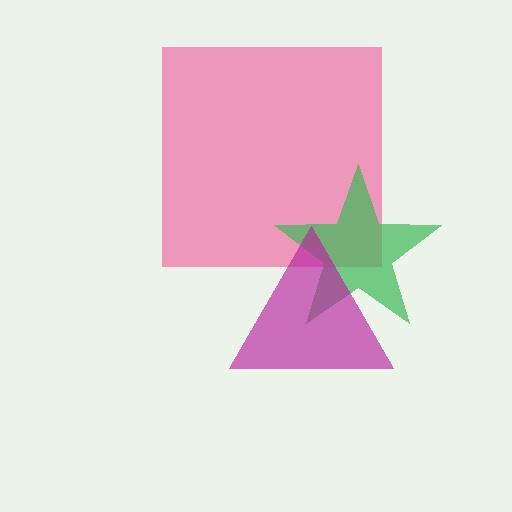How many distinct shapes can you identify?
There are 3 distinct shapes: a pink square, a green star, a magenta triangle.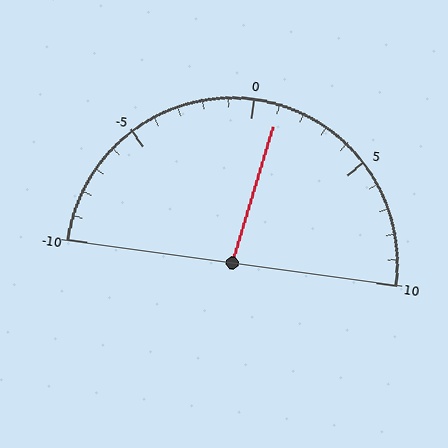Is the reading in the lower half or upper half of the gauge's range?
The reading is in the upper half of the range (-10 to 10).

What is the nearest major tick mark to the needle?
The nearest major tick mark is 0.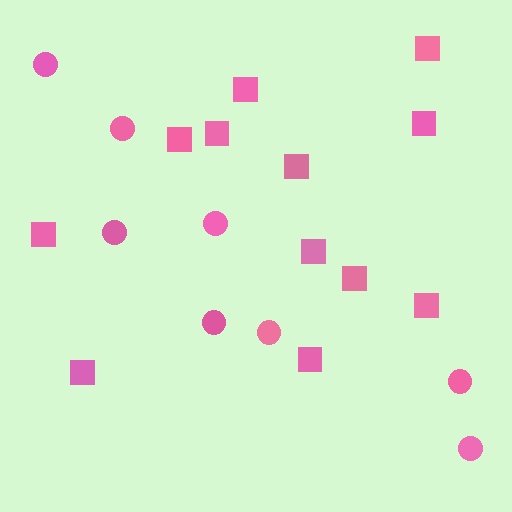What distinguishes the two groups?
There are 2 groups: one group of circles (8) and one group of squares (12).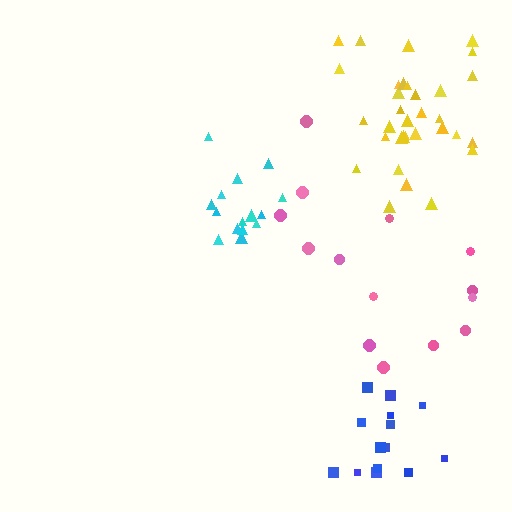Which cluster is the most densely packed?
Cyan.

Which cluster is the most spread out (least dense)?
Pink.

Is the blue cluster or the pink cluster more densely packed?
Blue.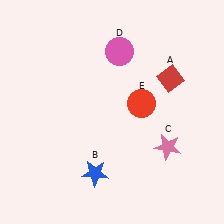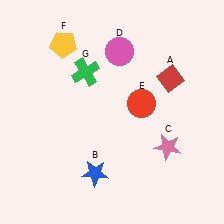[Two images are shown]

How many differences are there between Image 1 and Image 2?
There are 2 differences between the two images.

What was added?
A yellow pentagon (F), a green cross (G) were added in Image 2.